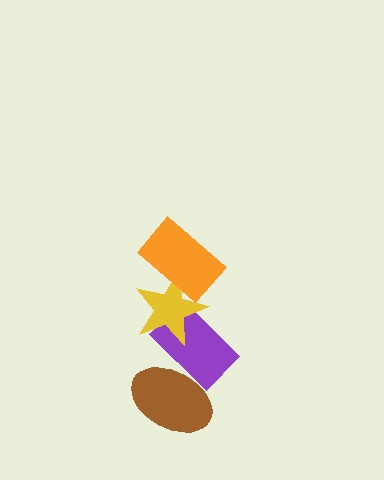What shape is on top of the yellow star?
The orange rectangle is on top of the yellow star.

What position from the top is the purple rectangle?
The purple rectangle is 3rd from the top.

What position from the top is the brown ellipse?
The brown ellipse is 4th from the top.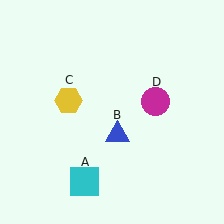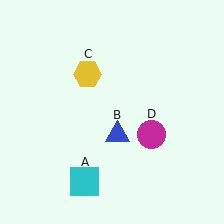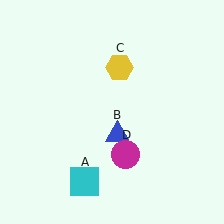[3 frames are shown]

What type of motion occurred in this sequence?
The yellow hexagon (object C), magenta circle (object D) rotated clockwise around the center of the scene.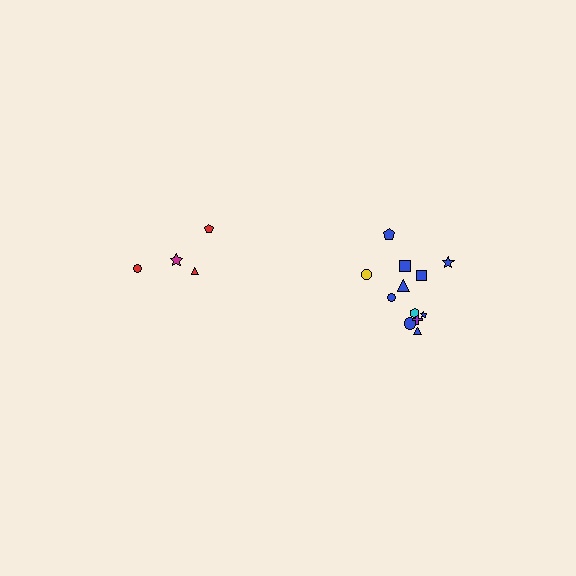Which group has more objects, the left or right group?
The right group.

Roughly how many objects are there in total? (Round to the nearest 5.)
Roughly 15 objects in total.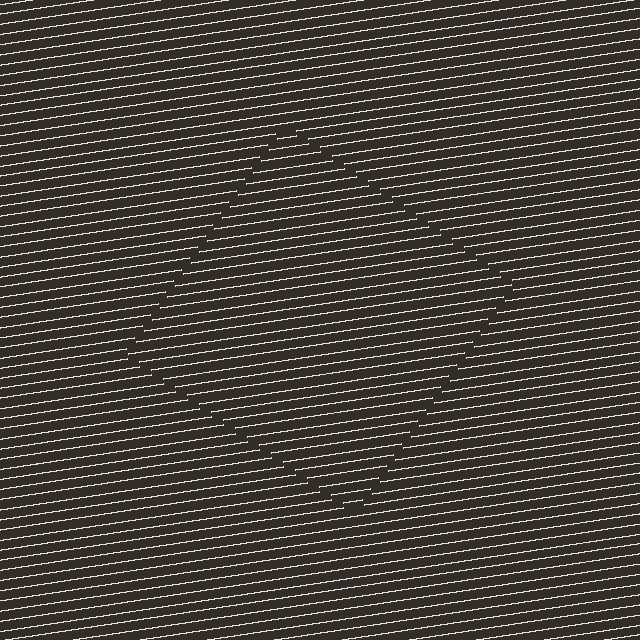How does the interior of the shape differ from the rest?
The interior of the shape contains the same grating, shifted by half a period — the contour is defined by the phase discontinuity where line-ends from the inner and outer gratings abut.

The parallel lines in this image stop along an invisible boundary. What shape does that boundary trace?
An illusory square. The interior of the shape contains the same grating, shifted by half a period — the contour is defined by the phase discontinuity where line-ends from the inner and outer gratings abut.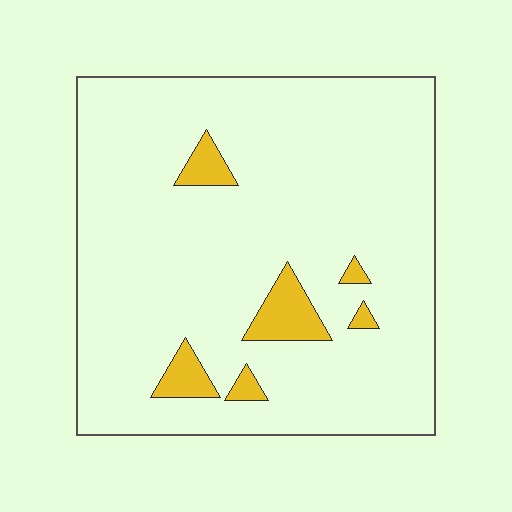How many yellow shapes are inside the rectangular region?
6.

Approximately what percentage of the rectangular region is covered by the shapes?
Approximately 5%.